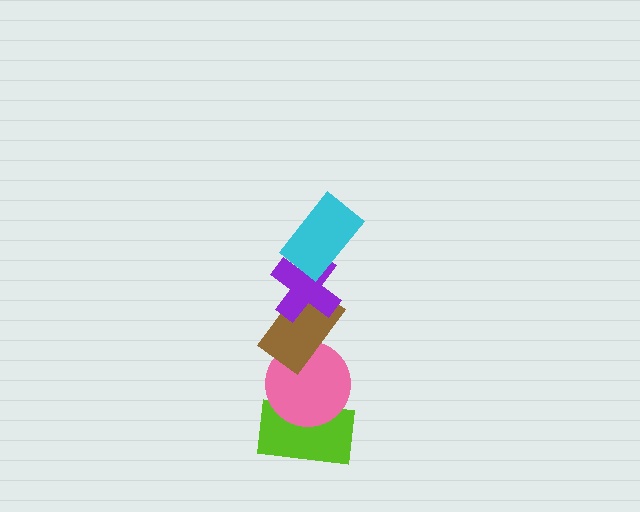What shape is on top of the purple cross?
The cyan rectangle is on top of the purple cross.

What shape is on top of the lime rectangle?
The pink circle is on top of the lime rectangle.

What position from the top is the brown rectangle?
The brown rectangle is 3rd from the top.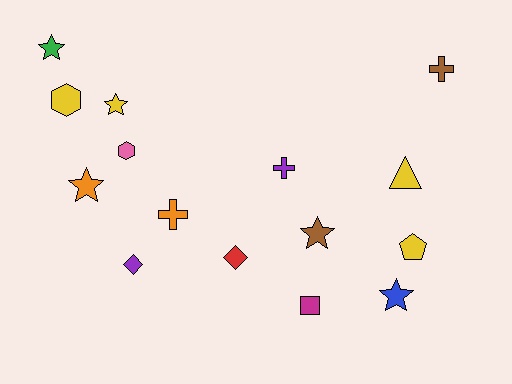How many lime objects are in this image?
There are no lime objects.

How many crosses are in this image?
There are 3 crosses.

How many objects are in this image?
There are 15 objects.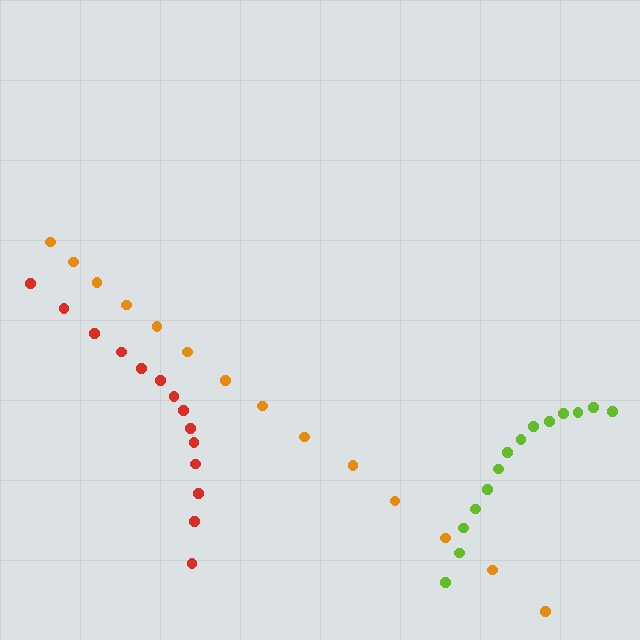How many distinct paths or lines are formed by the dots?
There are 3 distinct paths.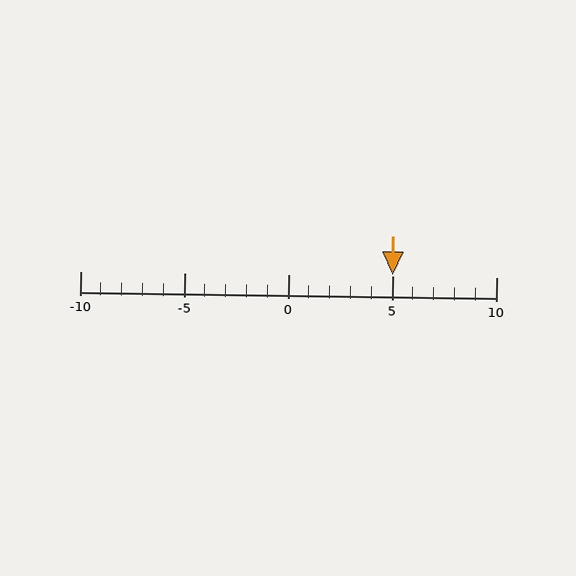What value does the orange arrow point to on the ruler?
The orange arrow points to approximately 5.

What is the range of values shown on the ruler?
The ruler shows values from -10 to 10.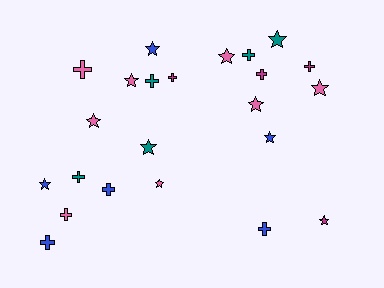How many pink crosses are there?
There are 2 pink crosses.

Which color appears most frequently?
Pink, with 8 objects.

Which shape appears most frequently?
Star, with 12 objects.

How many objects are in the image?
There are 23 objects.